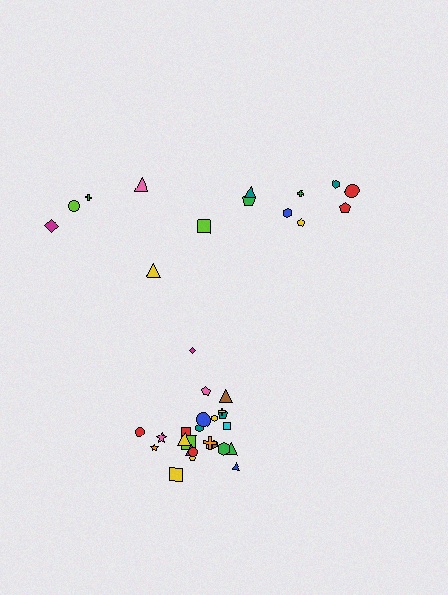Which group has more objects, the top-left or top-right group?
The top-right group.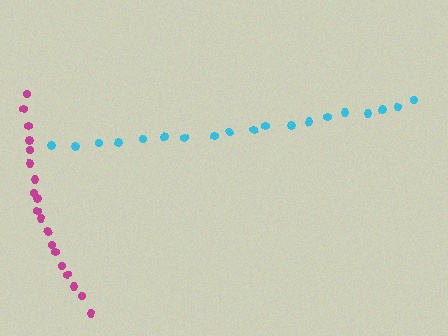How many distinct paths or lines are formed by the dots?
There are 2 distinct paths.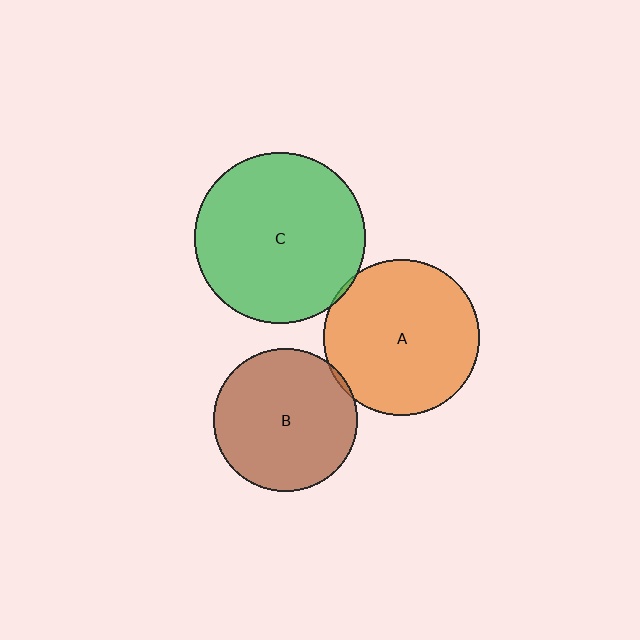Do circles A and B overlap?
Yes.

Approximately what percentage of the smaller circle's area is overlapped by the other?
Approximately 5%.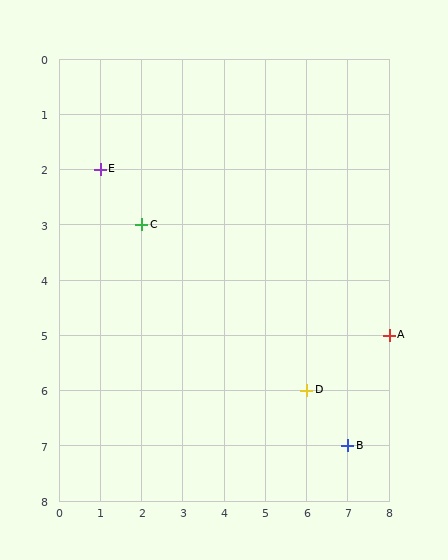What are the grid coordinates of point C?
Point C is at grid coordinates (2, 3).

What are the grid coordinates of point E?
Point E is at grid coordinates (1, 2).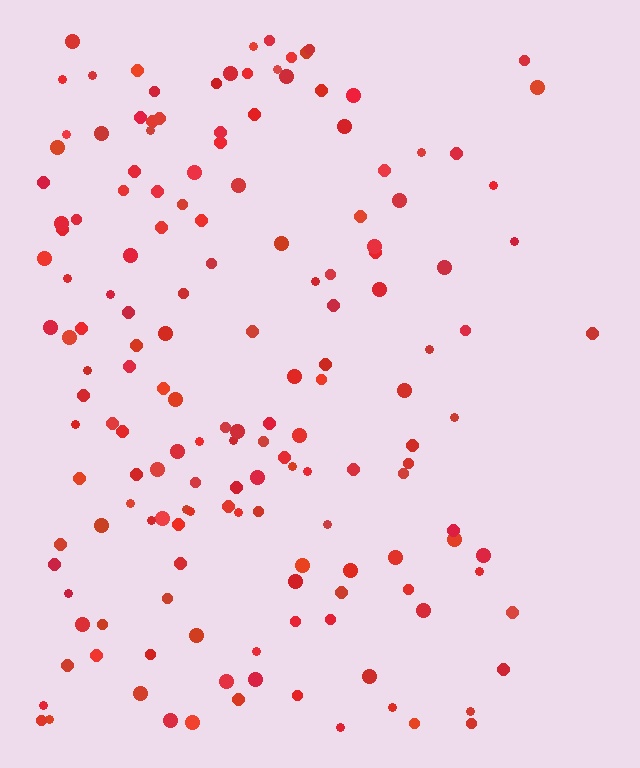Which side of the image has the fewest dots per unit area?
The right.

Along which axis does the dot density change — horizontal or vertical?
Horizontal.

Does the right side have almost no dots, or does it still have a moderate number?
Still a moderate number, just noticeably fewer than the left.